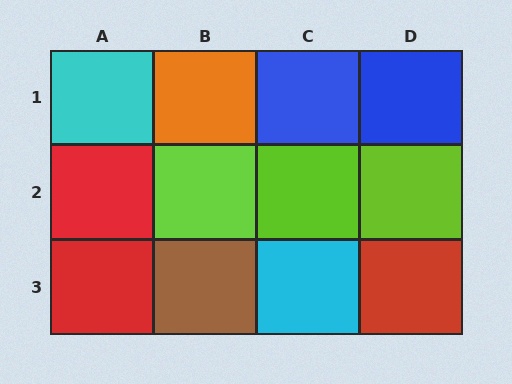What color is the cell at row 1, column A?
Cyan.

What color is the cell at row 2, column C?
Lime.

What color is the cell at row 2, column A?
Red.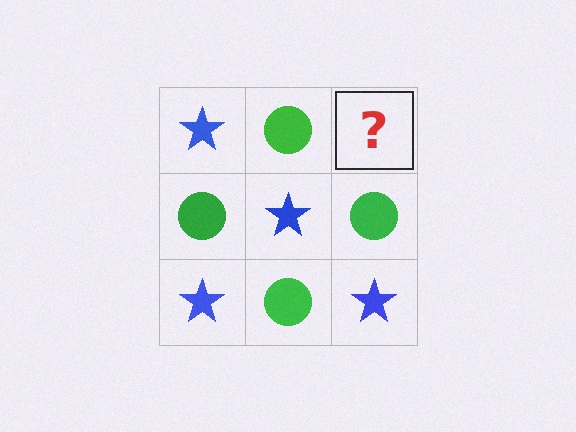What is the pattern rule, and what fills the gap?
The rule is that it alternates blue star and green circle in a checkerboard pattern. The gap should be filled with a blue star.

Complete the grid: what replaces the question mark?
The question mark should be replaced with a blue star.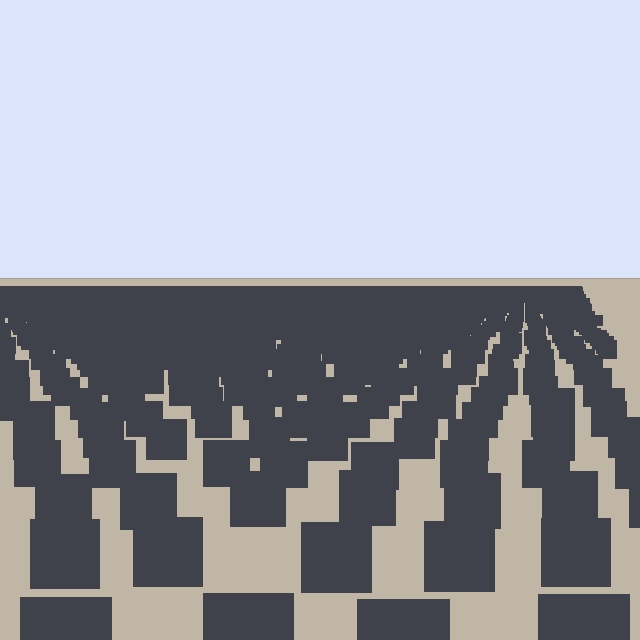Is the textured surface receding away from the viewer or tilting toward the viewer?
The surface is receding away from the viewer. Texture elements get smaller and denser toward the top.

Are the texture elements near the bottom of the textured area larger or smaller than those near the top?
Larger. Near the bottom, elements are closer to the viewer and appear at a bigger on-screen size.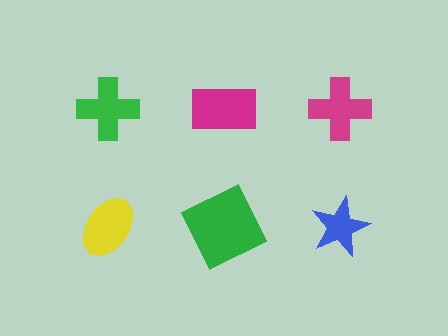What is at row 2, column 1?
A yellow ellipse.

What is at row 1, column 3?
A magenta cross.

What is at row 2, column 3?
A blue star.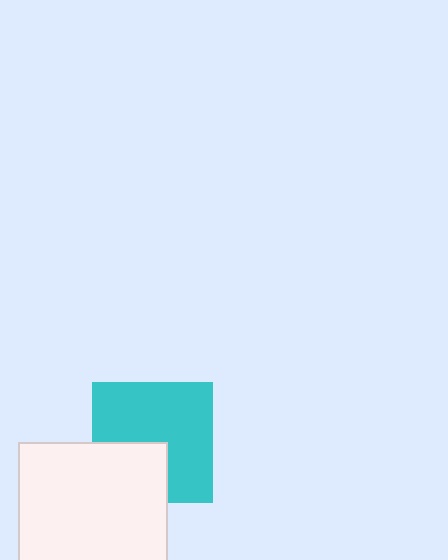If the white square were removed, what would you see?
You would see the complete cyan square.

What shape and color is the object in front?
The object in front is a white square.